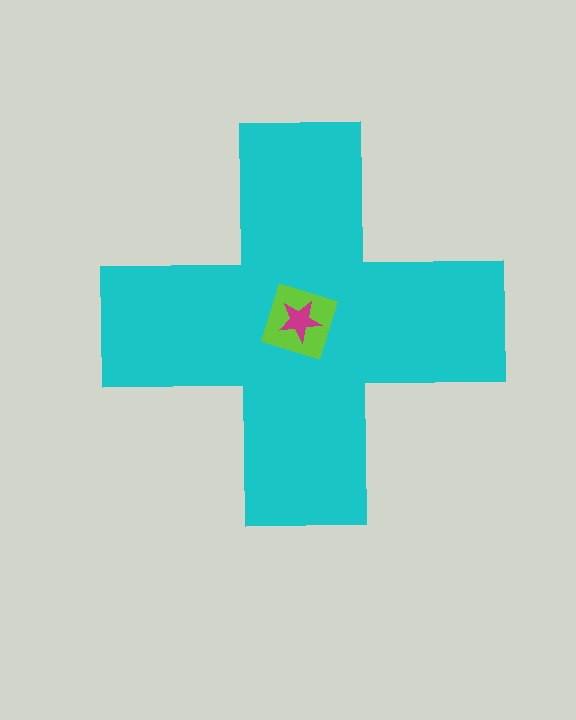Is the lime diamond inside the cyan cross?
Yes.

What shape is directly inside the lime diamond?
The magenta star.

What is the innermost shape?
The magenta star.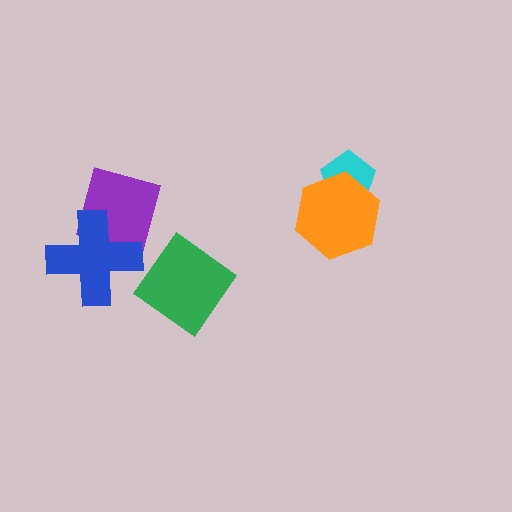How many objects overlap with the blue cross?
1 object overlaps with the blue cross.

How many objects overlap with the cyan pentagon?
1 object overlaps with the cyan pentagon.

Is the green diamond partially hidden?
No, no other shape covers it.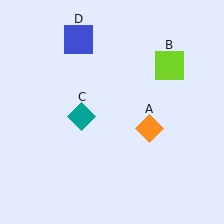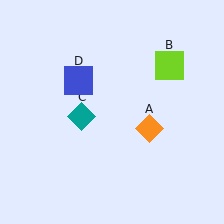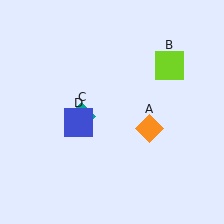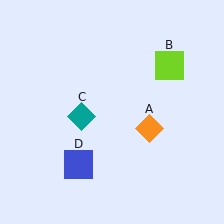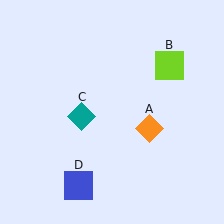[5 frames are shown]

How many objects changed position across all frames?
1 object changed position: blue square (object D).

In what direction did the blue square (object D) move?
The blue square (object D) moved down.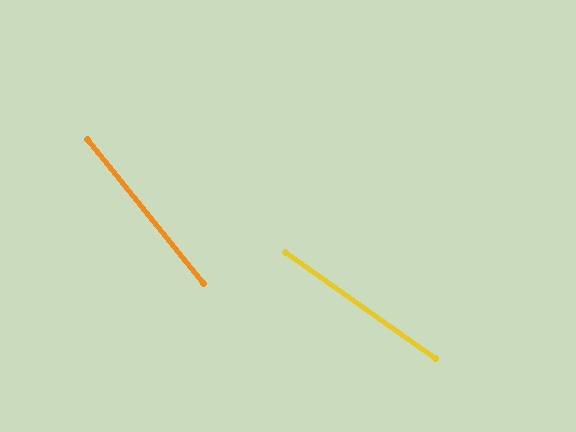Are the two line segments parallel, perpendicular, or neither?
Neither parallel nor perpendicular — they differ by about 16°.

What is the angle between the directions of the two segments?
Approximately 16 degrees.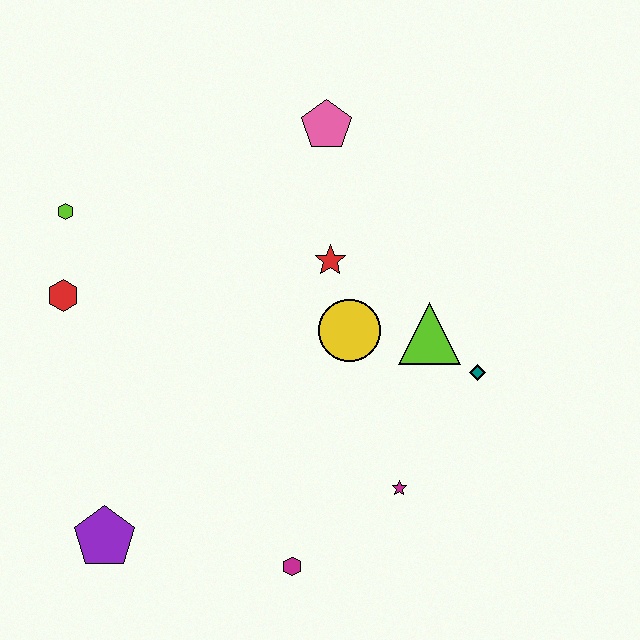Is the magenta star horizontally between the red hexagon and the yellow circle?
No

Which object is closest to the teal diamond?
The lime triangle is closest to the teal diamond.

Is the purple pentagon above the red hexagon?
No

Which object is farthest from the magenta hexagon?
The pink pentagon is farthest from the magenta hexagon.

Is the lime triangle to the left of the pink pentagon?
No